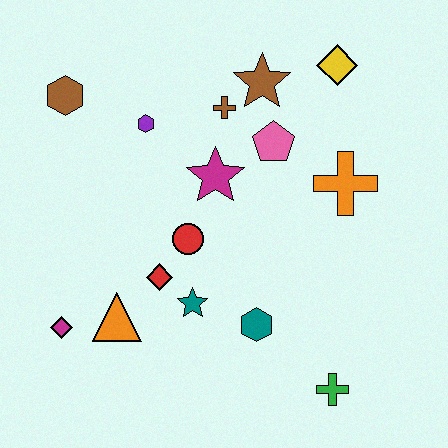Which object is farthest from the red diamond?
The yellow diamond is farthest from the red diamond.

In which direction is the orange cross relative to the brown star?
The orange cross is below the brown star.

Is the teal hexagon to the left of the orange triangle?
No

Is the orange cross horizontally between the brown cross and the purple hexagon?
No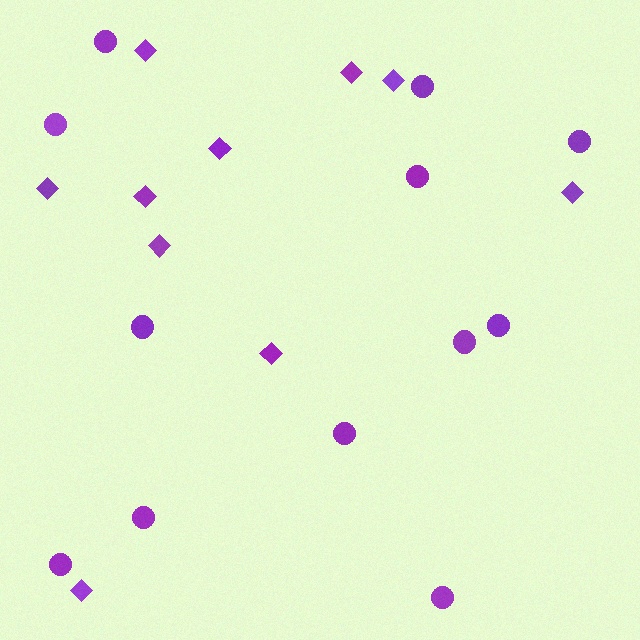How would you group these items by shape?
There are 2 groups: one group of diamonds (10) and one group of circles (12).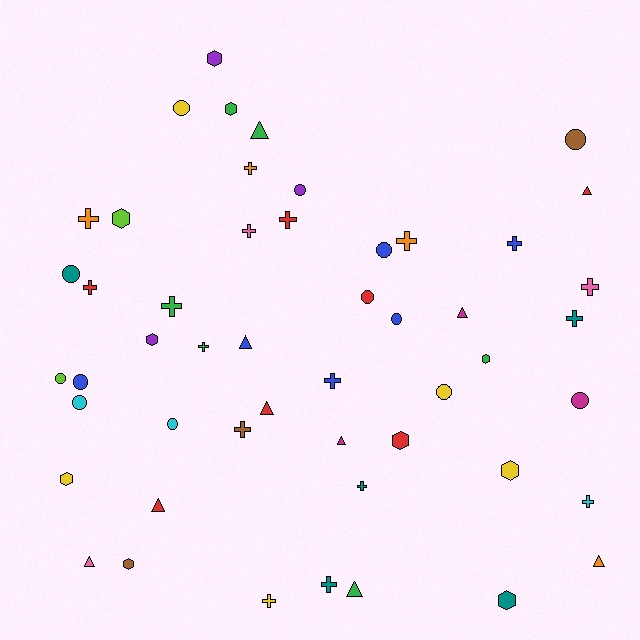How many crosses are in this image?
There are 17 crosses.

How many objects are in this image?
There are 50 objects.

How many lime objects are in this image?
There are 2 lime objects.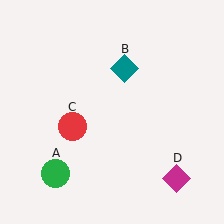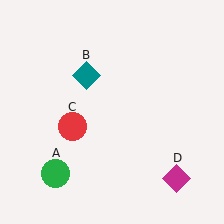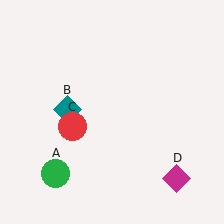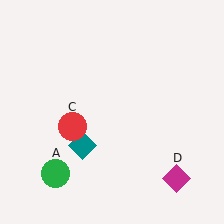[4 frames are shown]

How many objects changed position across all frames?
1 object changed position: teal diamond (object B).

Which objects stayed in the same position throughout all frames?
Green circle (object A) and red circle (object C) and magenta diamond (object D) remained stationary.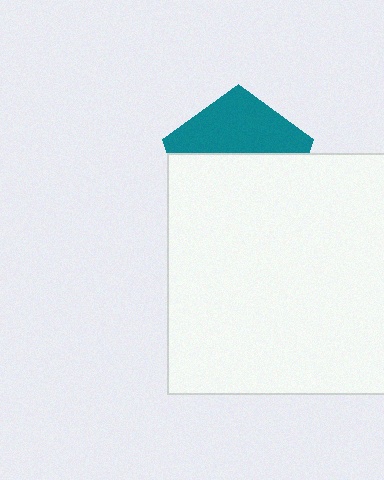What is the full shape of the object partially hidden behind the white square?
The partially hidden object is a teal pentagon.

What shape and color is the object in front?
The object in front is a white square.